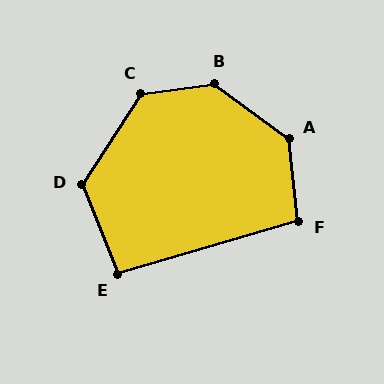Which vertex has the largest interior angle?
B, at approximately 136 degrees.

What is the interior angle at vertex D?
Approximately 125 degrees (obtuse).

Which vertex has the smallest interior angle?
E, at approximately 96 degrees.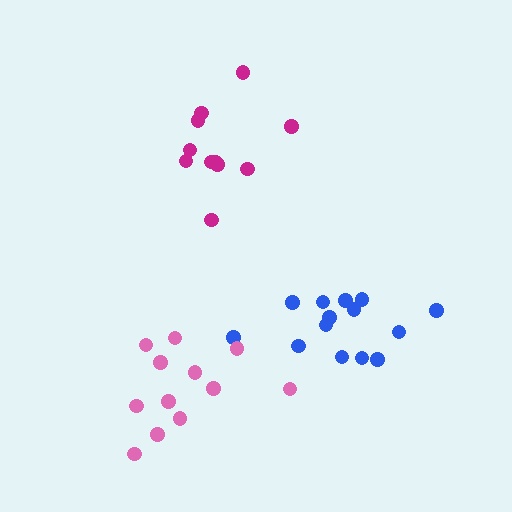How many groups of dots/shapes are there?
There are 3 groups.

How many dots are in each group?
Group 1: 11 dots, Group 2: 14 dots, Group 3: 12 dots (37 total).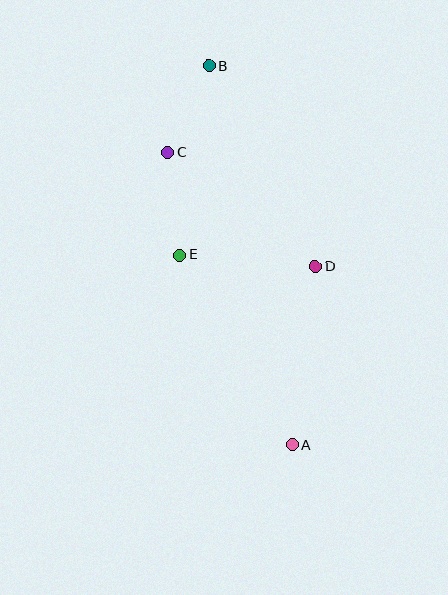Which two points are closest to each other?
Points B and C are closest to each other.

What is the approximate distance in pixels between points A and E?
The distance between A and E is approximately 221 pixels.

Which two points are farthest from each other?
Points A and B are farthest from each other.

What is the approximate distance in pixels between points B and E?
The distance between B and E is approximately 191 pixels.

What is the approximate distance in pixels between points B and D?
The distance between B and D is approximately 227 pixels.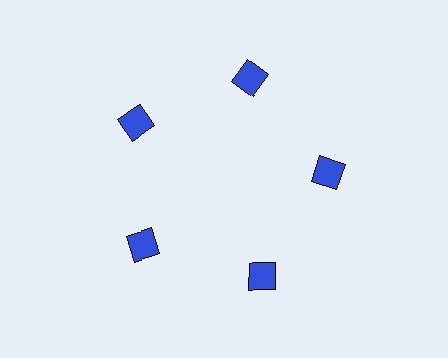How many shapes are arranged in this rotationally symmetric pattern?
There are 5 shapes, arranged in 5 groups of 1.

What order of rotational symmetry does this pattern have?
This pattern has 5-fold rotational symmetry.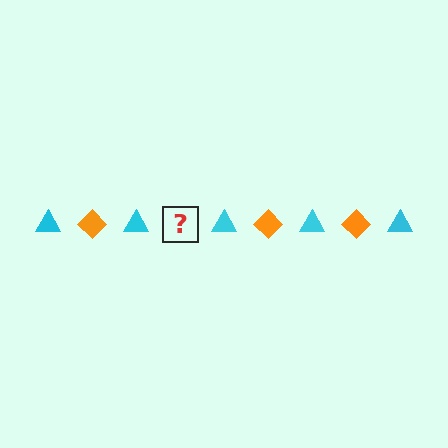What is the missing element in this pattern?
The missing element is an orange diamond.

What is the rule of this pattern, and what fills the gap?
The rule is that the pattern alternates between cyan triangle and orange diamond. The gap should be filled with an orange diamond.